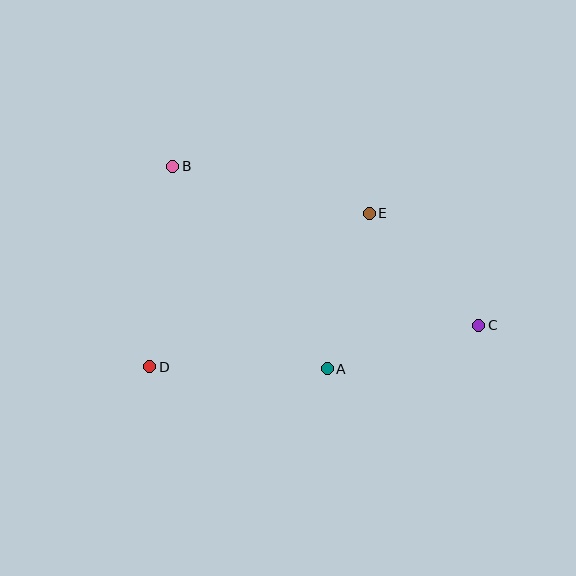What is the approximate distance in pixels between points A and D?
The distance between A and D is approximately 178 pixels.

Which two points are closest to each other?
Points C and E are closest to each other.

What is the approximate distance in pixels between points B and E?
The distance between B and E is approximately 202 pixels.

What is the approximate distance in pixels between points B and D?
The distance between B and D is approximately 202 pixels.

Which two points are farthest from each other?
Points B and C are farthest from each other.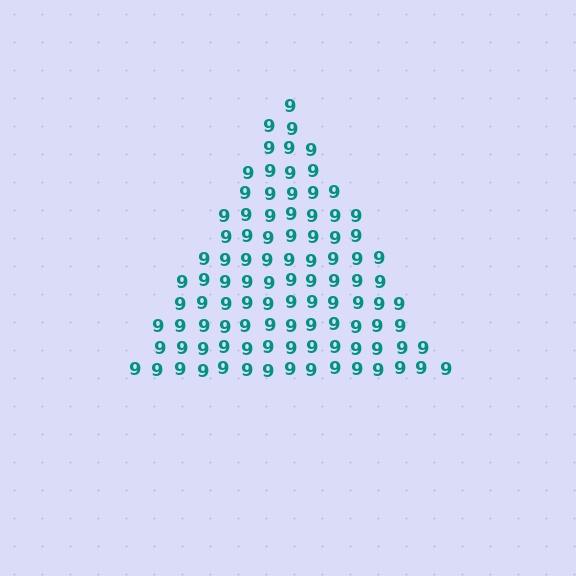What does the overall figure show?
The overall figure shows a triangle.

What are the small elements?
The small elements are digit 9's.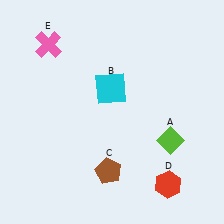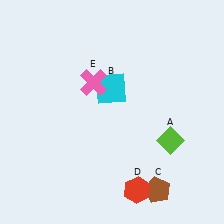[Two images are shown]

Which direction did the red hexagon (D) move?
The red hexagon (D) moved left.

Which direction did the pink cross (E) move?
The pink cross (E) moved right.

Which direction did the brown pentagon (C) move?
The brown pentagon (C) moved right.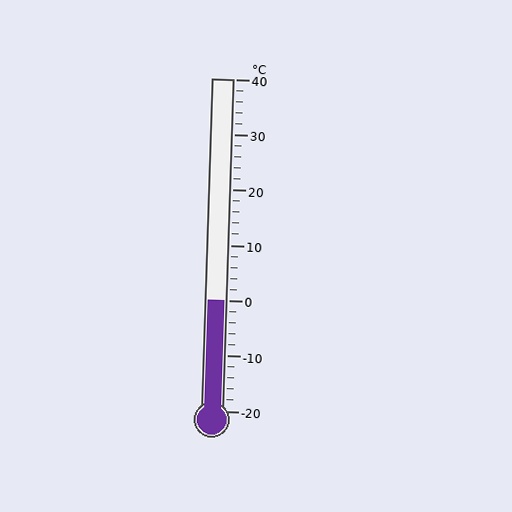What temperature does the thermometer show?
The thermometer shows approximately 0°C.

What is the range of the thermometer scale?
The thermometer scale ranges from -20°C to 40°C.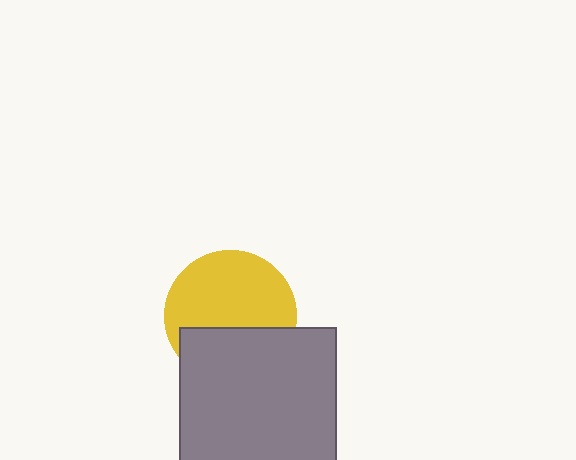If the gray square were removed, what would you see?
You would see the complete yellow circle.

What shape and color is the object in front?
The object in front is a gray square.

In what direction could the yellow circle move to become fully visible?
The yellow circle could move up. That would shift it out from behind the gray square entirely.